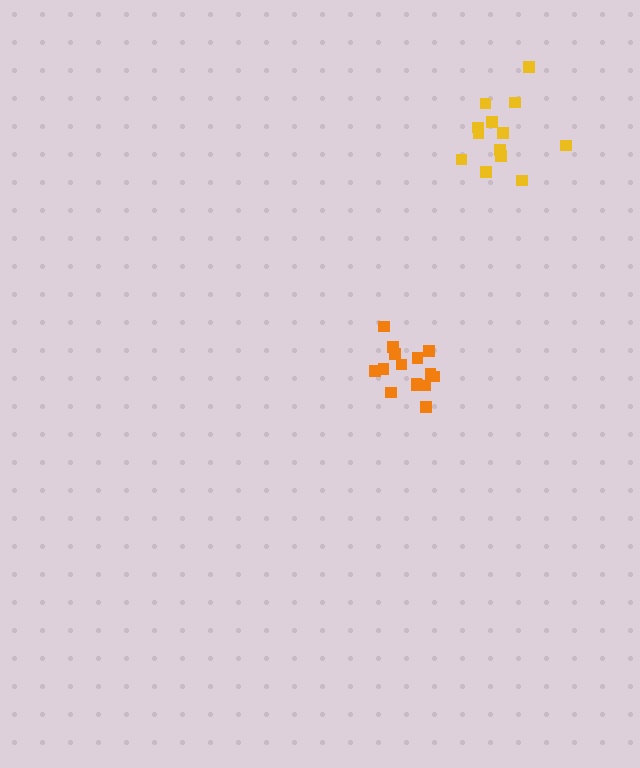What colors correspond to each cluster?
The clusters are colored: orange, yellow.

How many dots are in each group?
Group 1: 15 dots, Group 2: 13 dots (28 total).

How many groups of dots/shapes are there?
There are 2 groups.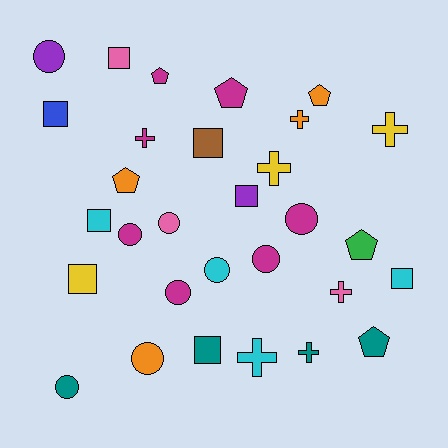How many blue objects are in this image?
There is 1 blue object.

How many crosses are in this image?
There are 7 crosses.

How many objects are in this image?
There are 30 objects.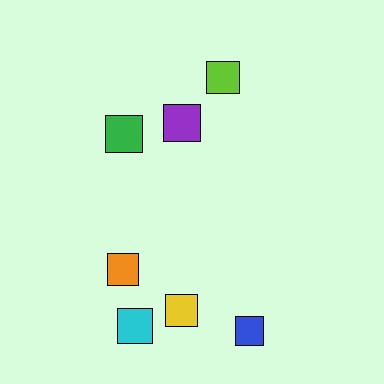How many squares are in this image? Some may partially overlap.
There are 7 squares.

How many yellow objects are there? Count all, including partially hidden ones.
There is 1 yellow object.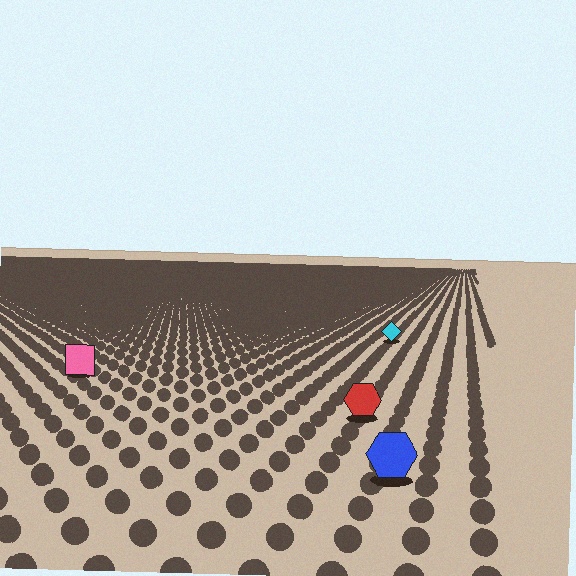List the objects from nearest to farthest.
From nearest to farthest: the blue hexagon, the red hexagon, the pink square, the cyan diamond.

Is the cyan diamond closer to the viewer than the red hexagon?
No. The red hexagon is closer — you can tell from the texture gradient: the ground texture is coarser near it.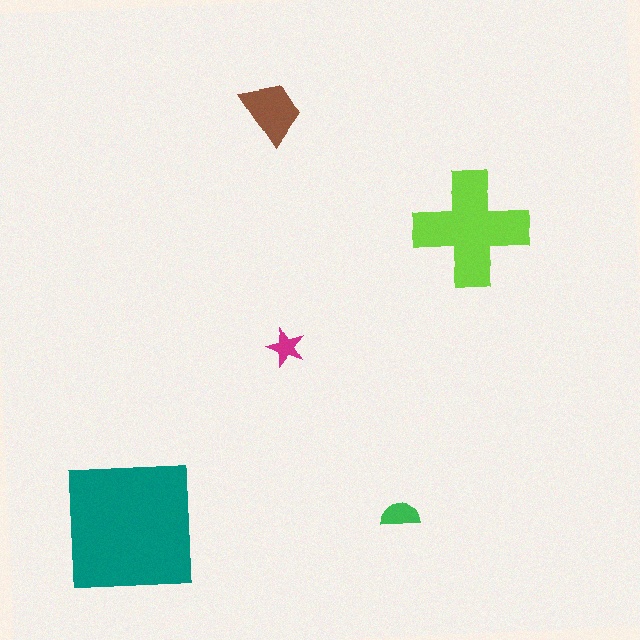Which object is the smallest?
The magenta star.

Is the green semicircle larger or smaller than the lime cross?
Smaller.